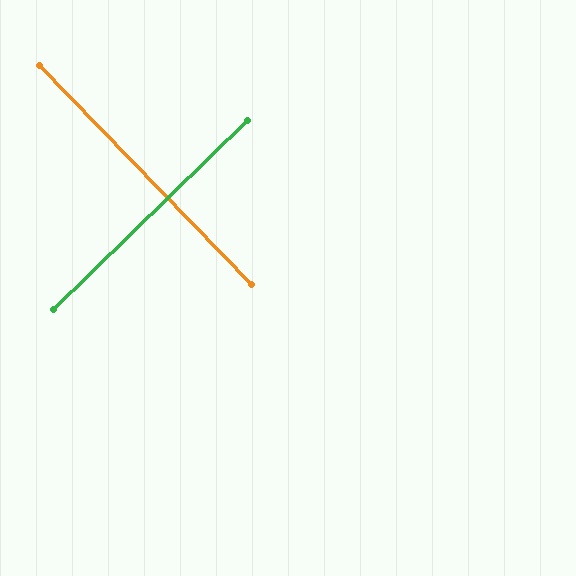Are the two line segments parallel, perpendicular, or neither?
Perpendicular — they meet at approximately 90°.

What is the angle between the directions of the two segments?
Approximately 90 degrees.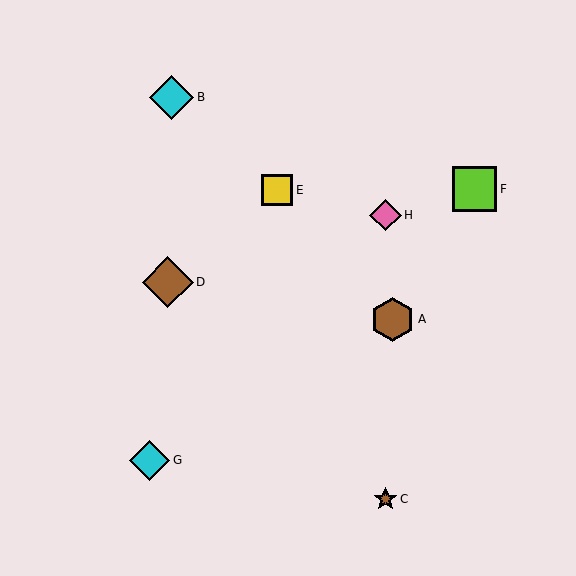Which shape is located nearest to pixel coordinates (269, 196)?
The yellow square (labeled E) at (277, 190) is nearest to that location.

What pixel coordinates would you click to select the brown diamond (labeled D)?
Click at (168, 282) to select the brown diamond D.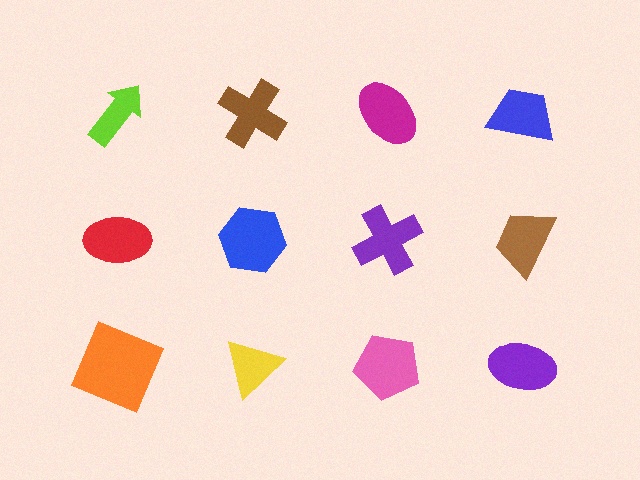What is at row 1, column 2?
A brown cross.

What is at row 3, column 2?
A yellow triangle.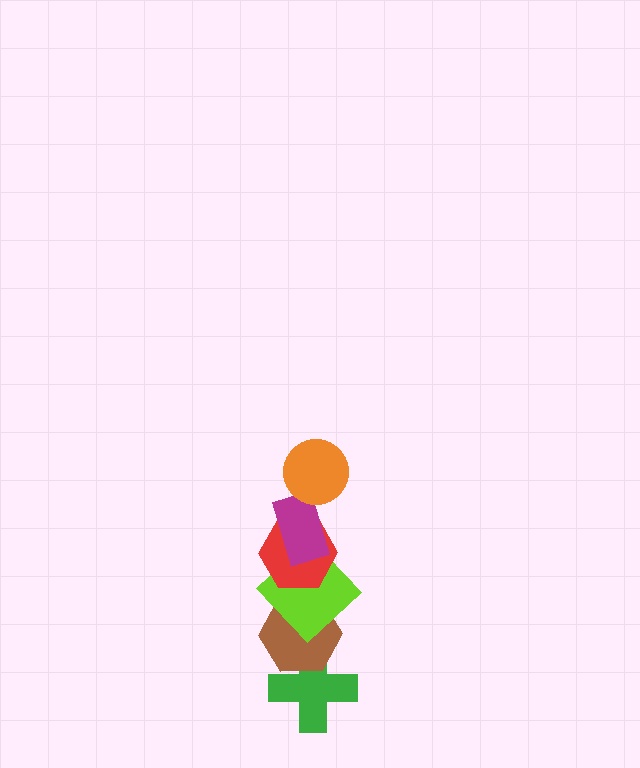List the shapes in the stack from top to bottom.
From top to bottom: the orange circle, the magenta rectangle, the red hexagon, the lime diamond, the brown hexagon, the green cross.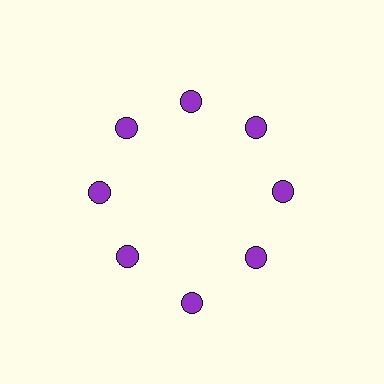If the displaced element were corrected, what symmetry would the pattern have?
It would have 8-fold rotational symmetry — the pattern would map onto itself every 45 degrees.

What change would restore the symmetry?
The symmetry would be restored by moving it inward, back onto the ring so that all 8 circles sit at equal angles and equal distance from the center.